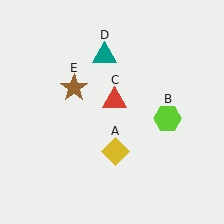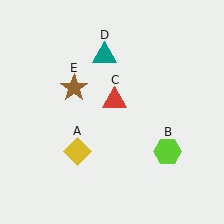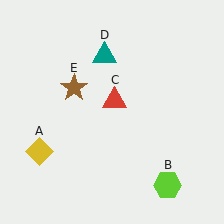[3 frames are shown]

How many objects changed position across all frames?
2 objects changed position: yellow diamond (object A), lime hexagon (object B).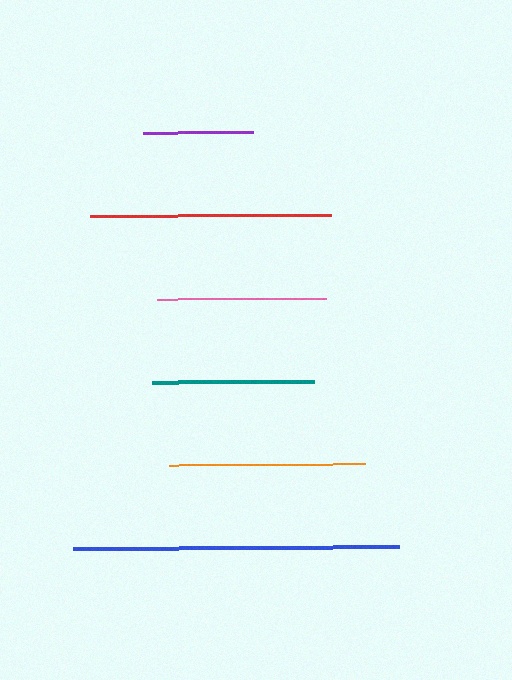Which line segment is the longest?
The blue line is the longest at approximately 326 pixels.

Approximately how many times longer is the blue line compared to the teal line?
The blue line is approximately 2.0 times the length of the teal line.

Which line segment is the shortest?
The purple line is the shortest at approximately 109 pixels.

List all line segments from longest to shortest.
From longest to shortest: blue, red, orange, pink, teal, purple.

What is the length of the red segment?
The red segment is approximately 241 pixels long.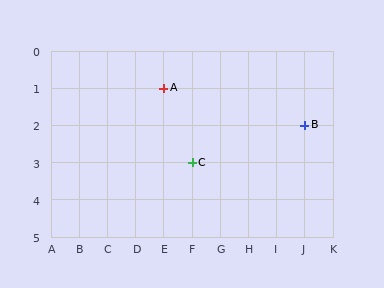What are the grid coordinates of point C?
Point C is at grid coordinates (F, 3).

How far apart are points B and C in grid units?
Points B and C are 4 columns and 1 row apart (about 4.1 grid units diagonally).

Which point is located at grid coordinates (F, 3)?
Point C is at (F, 3).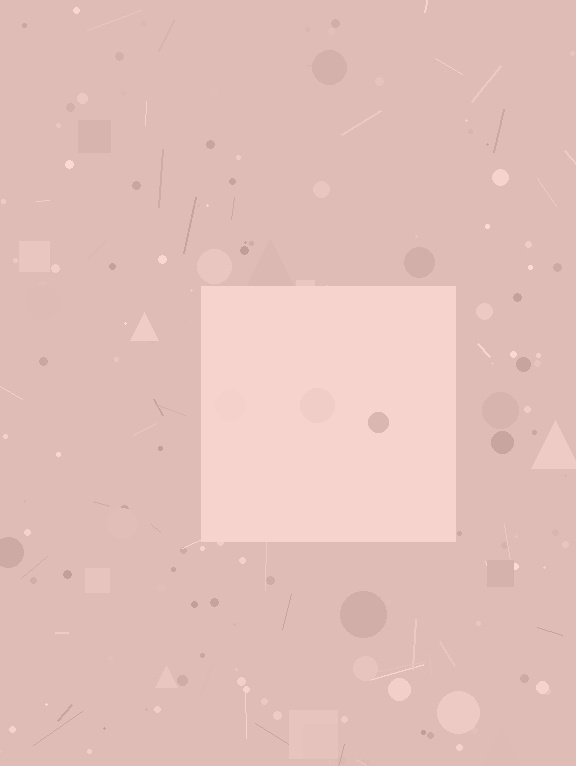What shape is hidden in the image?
A square is hidden in the image.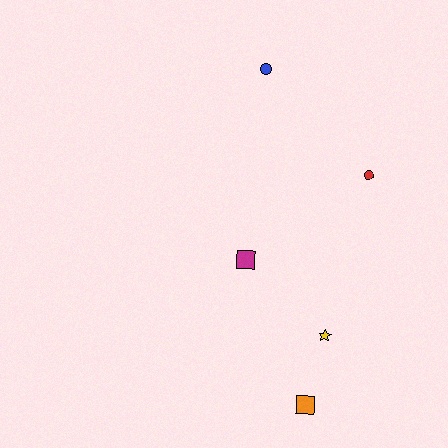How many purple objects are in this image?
There are no purple objects.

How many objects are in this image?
There are 5 objects.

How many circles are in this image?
There are 2 circles.